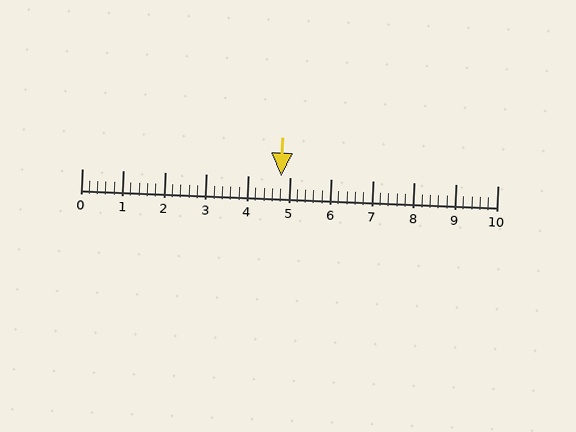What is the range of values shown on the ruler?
The ruler shows values from 0 to 10.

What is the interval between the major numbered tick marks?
The major tick marks are spaced 1 units apart.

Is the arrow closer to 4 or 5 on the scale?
The arrow is closer to 5.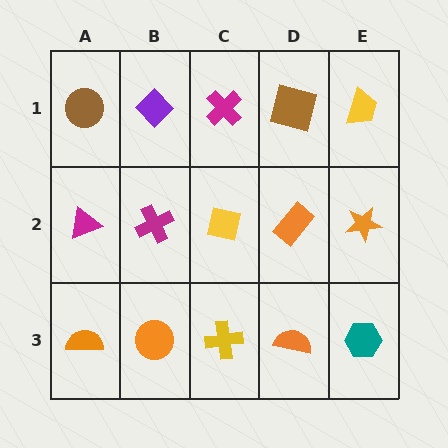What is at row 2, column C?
A yellow square.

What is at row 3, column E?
A teal hexagon.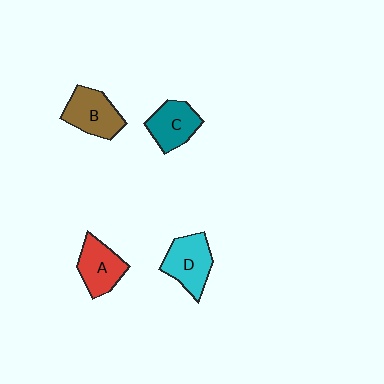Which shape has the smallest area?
Shape C (teal).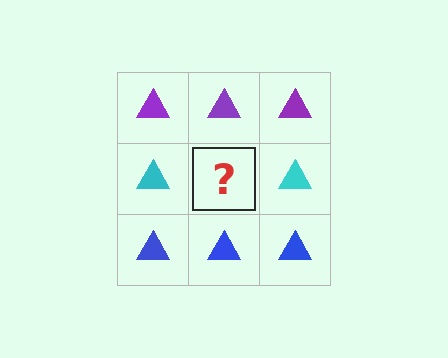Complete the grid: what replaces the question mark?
The question mark should be replaced with a cyan triangle.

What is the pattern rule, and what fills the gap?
The rule is that each row has a consistent color. The gap should be filled with a cyan triangle.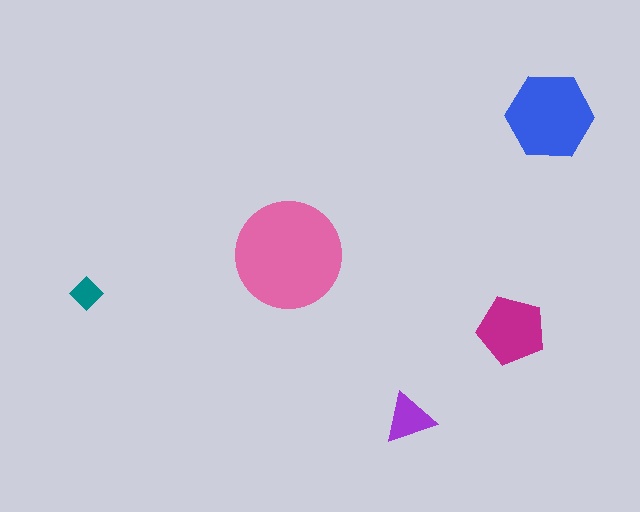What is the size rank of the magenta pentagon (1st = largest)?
3rd.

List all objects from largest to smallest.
The pink circle, the blue hexagon, the magenta pentagon, the purple triangle, the teal diamond.